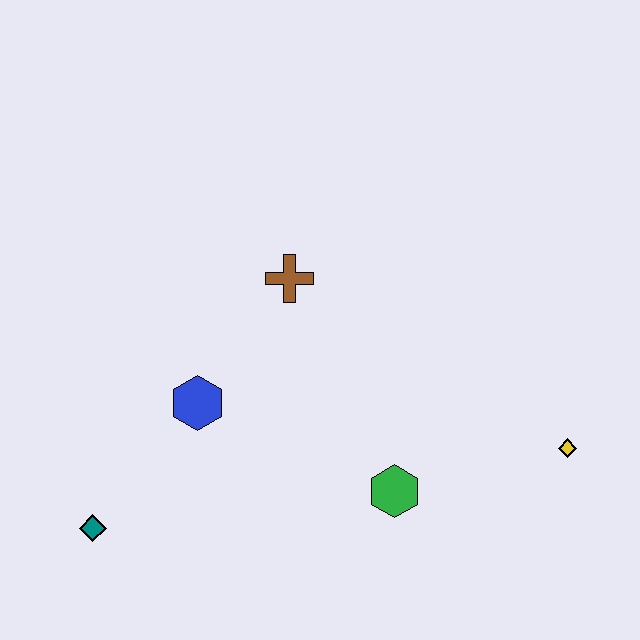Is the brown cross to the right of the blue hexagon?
Yes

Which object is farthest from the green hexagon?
The teal diamond is farthest from the green hexagon.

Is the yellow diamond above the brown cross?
No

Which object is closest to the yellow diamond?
The green hexagon is closest to the yellow diamond.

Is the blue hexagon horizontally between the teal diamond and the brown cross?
Yes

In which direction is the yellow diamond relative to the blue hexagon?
The yellow diamond is to the right of the blue hexagon.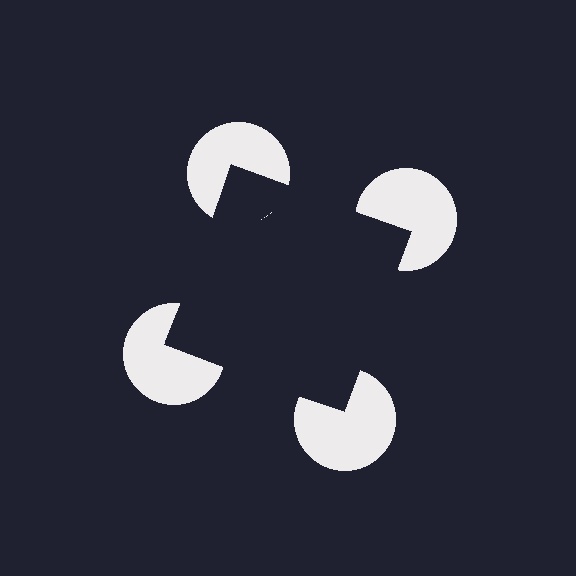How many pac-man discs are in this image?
There are 4 — one at each vertex of the illusory square.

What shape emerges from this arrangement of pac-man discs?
An illusory square — its edges are inferred from the aligned wedge cuts in the pac-man discs, not physically drawn.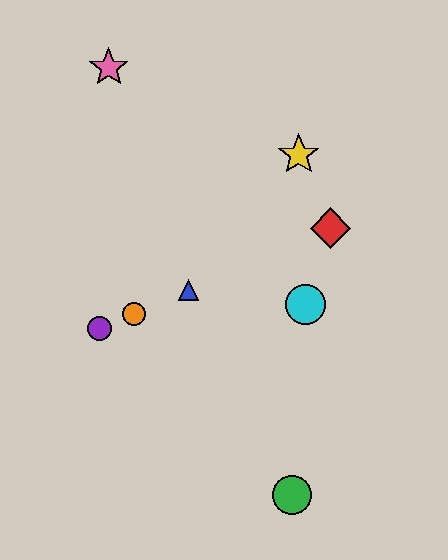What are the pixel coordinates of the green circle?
The green circle is at (292, 495).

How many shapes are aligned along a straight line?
4 shapes (the red diamond, the blue triangle, the purple circle, the orange circle) are aligned along a straight line.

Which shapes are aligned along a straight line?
The red diamond, the blue triangle, the purple circle, the orange circle are aligned along a straight line.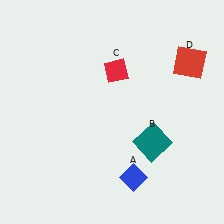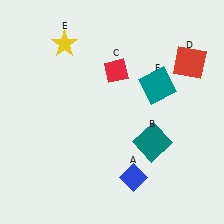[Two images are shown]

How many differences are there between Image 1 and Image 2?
There are 2 differences between the two images.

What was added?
A yellow star (E), a teal square (F) were added in Image 2.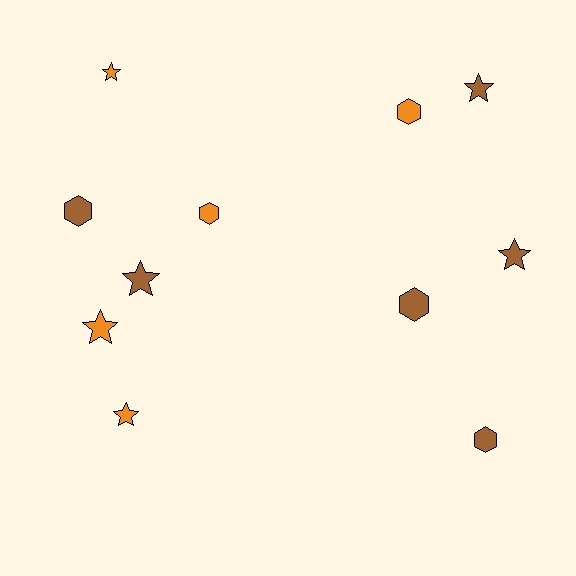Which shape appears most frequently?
Star, with 6 objects.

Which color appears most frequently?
Brown, with 6 objects.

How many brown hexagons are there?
There are 3 brown hexagons.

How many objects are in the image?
There are 11 objects.